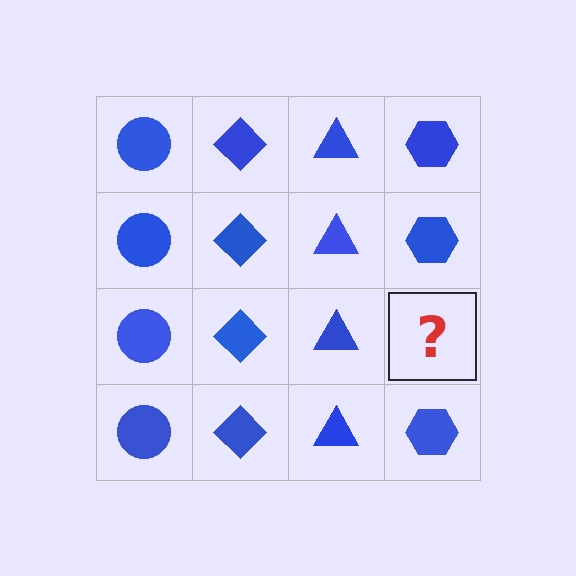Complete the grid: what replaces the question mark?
The question mark should be replaced with a blue hexagon.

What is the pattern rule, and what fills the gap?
The rule is that each column has a consistent shape. The gap should be filled with a blue hexagon.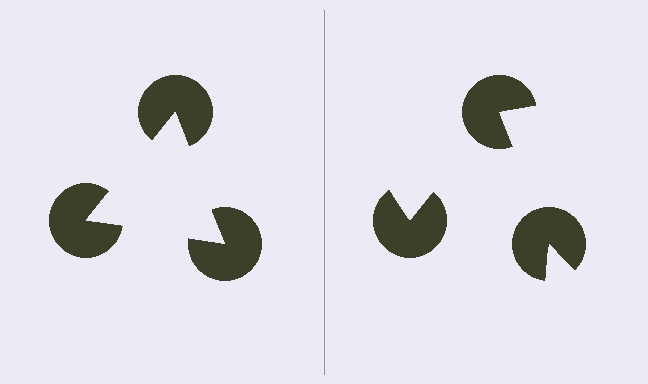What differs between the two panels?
The pac-man discs are positioned identically on both sides; only the wedge orientations differ. On the left they align to a triangle; on the right they are misaligned.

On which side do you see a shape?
An illusory triangle appears on the left side. On the right side the wedge cuts are rotated, so no coherent shape forms.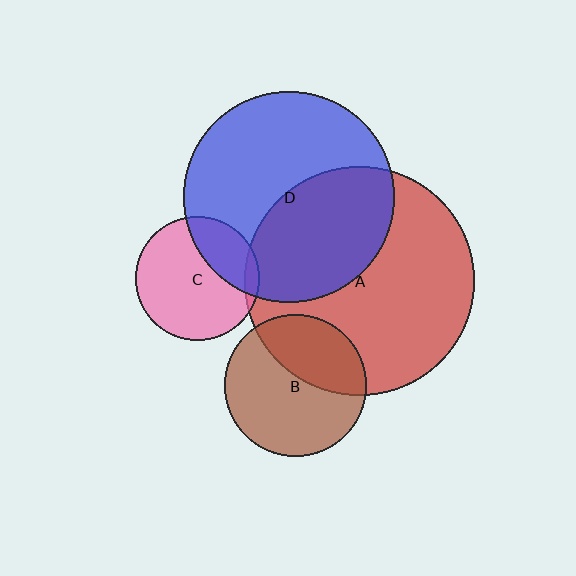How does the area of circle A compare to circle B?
Approximately 2.6 times.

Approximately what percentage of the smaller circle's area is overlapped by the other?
Approximately 5%.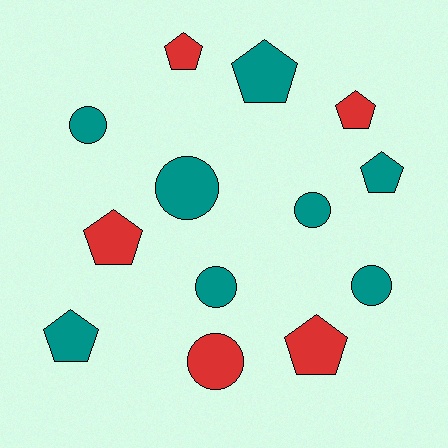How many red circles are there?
There is 1 red circle.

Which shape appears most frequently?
Pentagon, with 7 objects.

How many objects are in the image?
There are 13 objects.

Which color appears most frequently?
Teal, with 8 objects.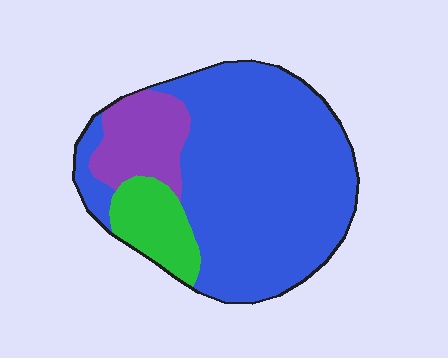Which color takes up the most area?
Blue, at roughly 75%.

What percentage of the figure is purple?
Purple takes up about one sixth (1/6) of the figure.